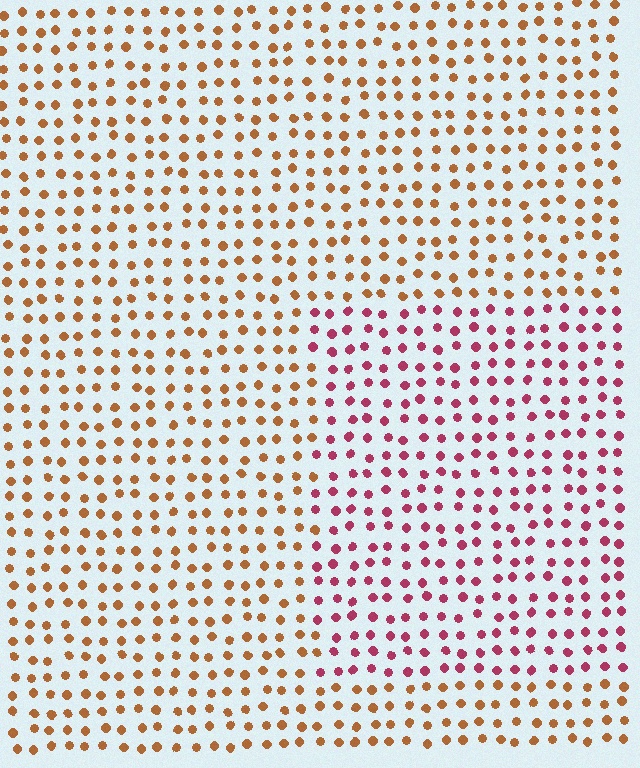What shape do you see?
I see a rectangle.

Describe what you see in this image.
The image is filled with small brown elements in a uniform arrangement. A rectangle-shaped region is visible where the elements are tinted to a slightly different hue, forming a subtle color boundary.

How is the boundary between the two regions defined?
The boundary is defined purely by a slight shift in hue (about 48 degrees). Spacing, size, and orientation are identical on both sides.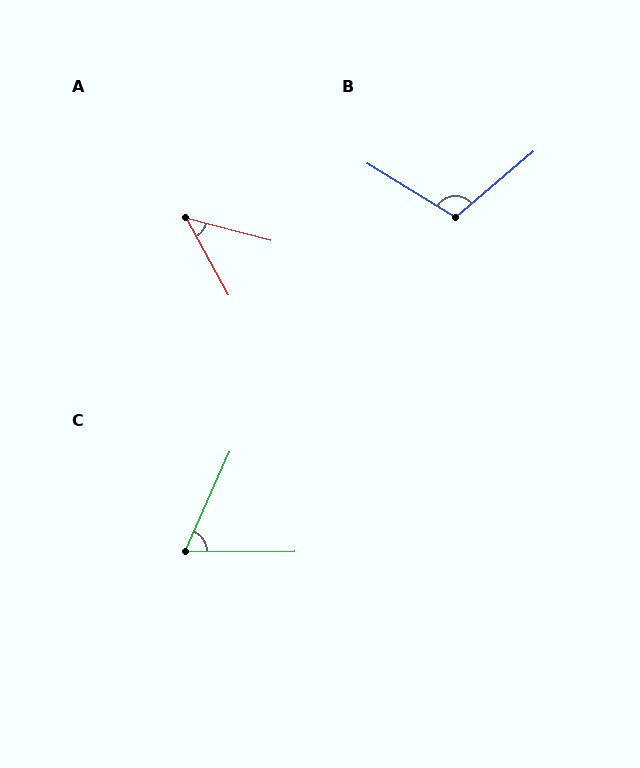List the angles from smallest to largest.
A (47°), C (66°), B (108°).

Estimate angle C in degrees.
Approximately 66 degrees.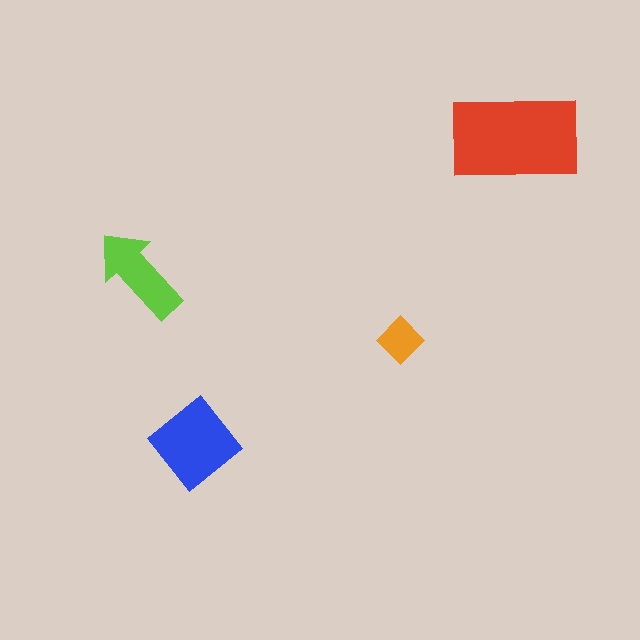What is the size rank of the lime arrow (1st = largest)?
3rd.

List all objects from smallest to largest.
The orange diamond, the lime arrow, the blue diamond, the red rectangle.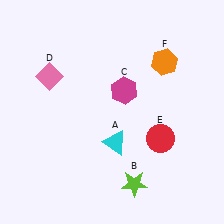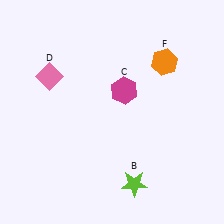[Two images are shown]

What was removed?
The cyan triangle (A), the red circle (E) were removed in Image 2.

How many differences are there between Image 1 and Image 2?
There are 2 differences between the two images.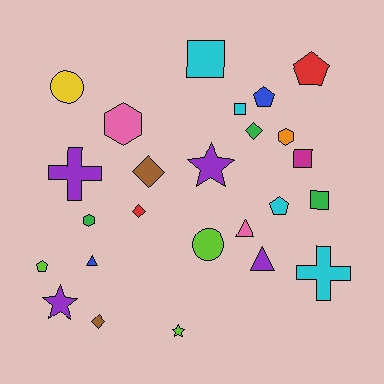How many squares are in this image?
There are 4 squares.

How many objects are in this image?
There are 25 objects.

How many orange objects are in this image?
There is 1 orange object.